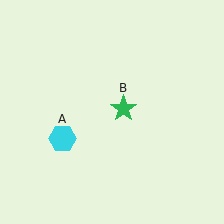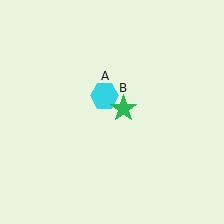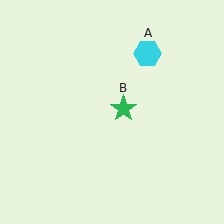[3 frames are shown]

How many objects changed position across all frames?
1 object changed position: cyan hexagon (object A).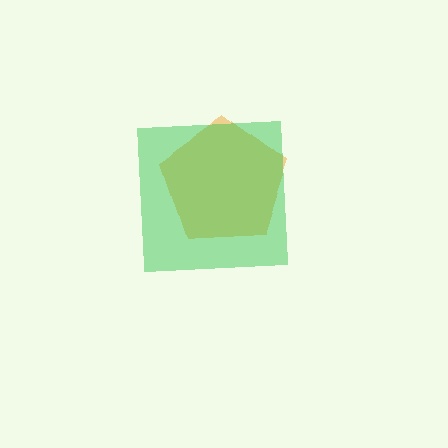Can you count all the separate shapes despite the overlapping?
Yes, there are 2 separate shapes.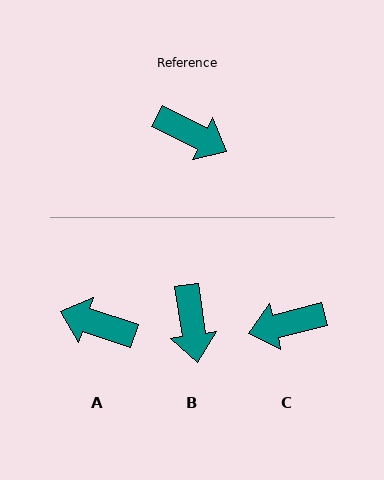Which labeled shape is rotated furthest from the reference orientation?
A, about 172 degrees away.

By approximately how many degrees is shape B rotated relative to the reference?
Approximately 55 degrees clockwise.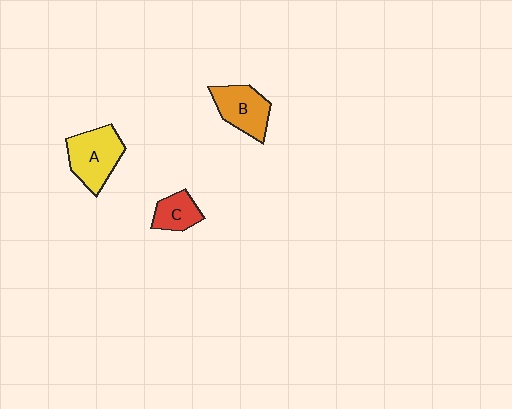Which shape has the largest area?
Shape A (yellow).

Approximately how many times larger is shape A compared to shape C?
Approximately 1.8 times.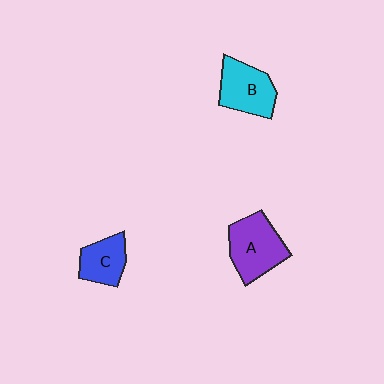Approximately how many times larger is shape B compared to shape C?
Approximately 1.3 times.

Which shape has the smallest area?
Shape C (blue).